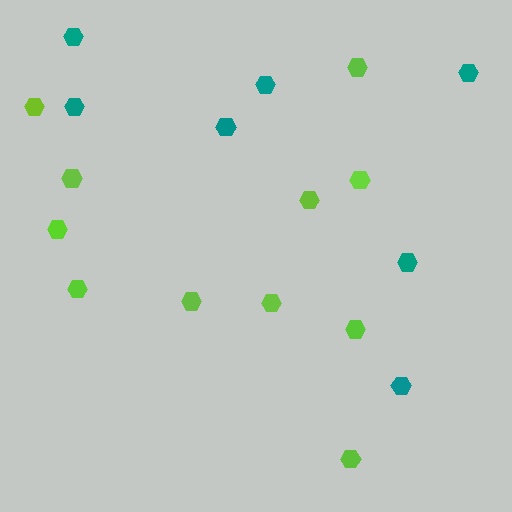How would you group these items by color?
There are 2 groups: one group of teal hexagons (7) and one group of lime hexagons (11).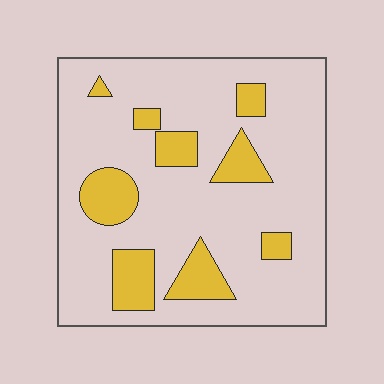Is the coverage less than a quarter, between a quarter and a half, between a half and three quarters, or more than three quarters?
Less than a quarter.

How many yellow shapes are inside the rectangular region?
9.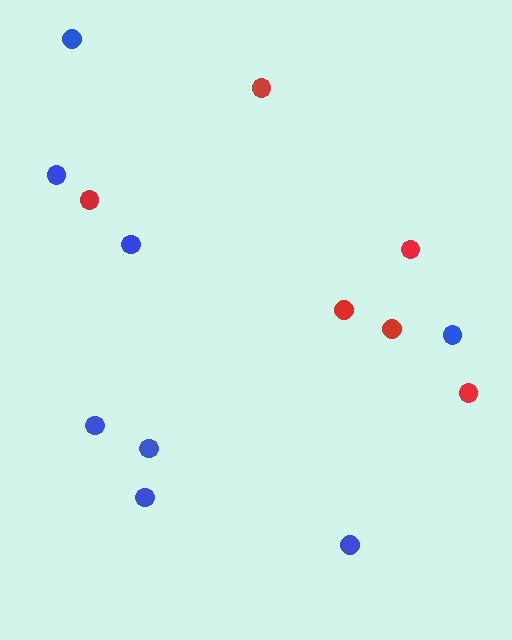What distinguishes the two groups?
There are 2 groups: one group of red circles (6) and one group of blue circles (8).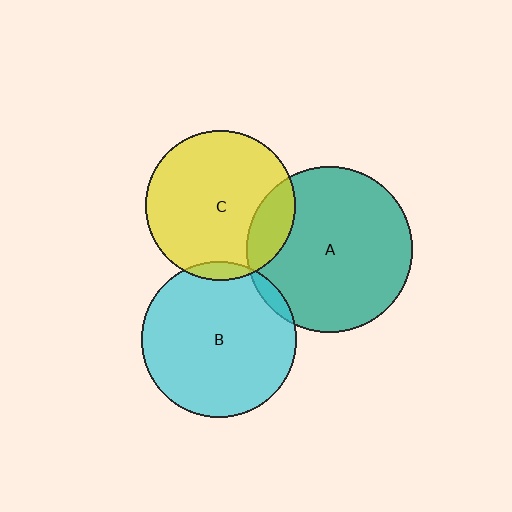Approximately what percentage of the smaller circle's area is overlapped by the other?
Approximately 5%.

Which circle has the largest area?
Circle A (teal).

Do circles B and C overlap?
Yes.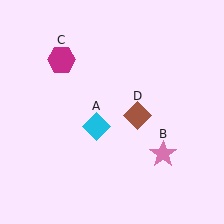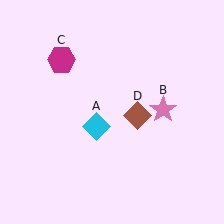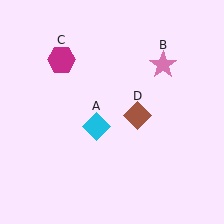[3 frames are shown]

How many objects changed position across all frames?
1 object changed position: pink star (object B).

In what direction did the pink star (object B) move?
The pink star (object B) moved up.